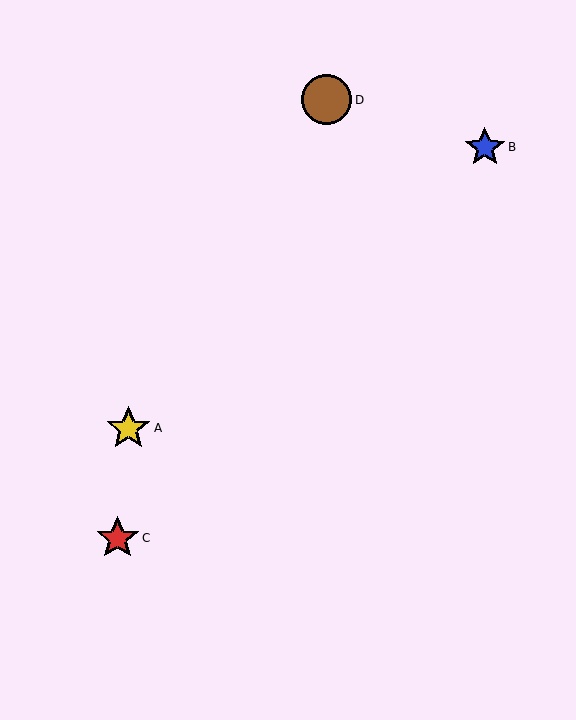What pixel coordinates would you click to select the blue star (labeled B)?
Click at (485, 147) to select the blue star B.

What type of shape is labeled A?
Shape A is a yellow star.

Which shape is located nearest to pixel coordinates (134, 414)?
The yellow star (labeled A) at (128, 428) is nearest to that location.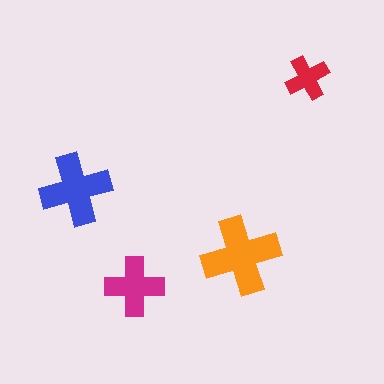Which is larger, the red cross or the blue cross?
The blue one.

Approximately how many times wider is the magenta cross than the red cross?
About 1.5 times wider.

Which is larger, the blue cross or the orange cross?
The orange one.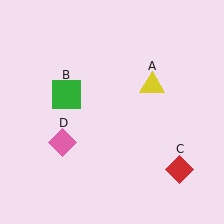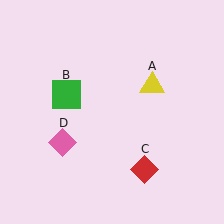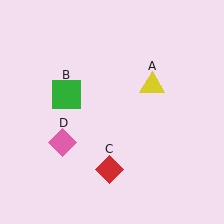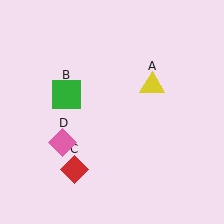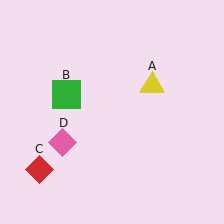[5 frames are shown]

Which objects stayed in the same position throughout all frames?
Yellow triangle (object A) and green square (object B) and pink diamond (object D) remained stationary.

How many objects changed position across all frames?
1 object changed position: red diamond (object C).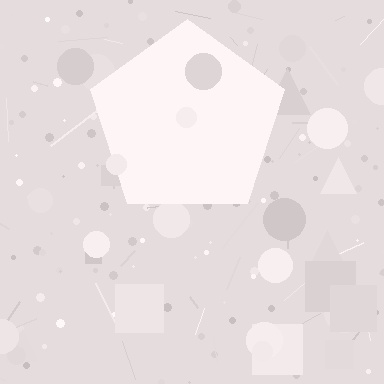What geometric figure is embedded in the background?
A pentagon is embedded in the background.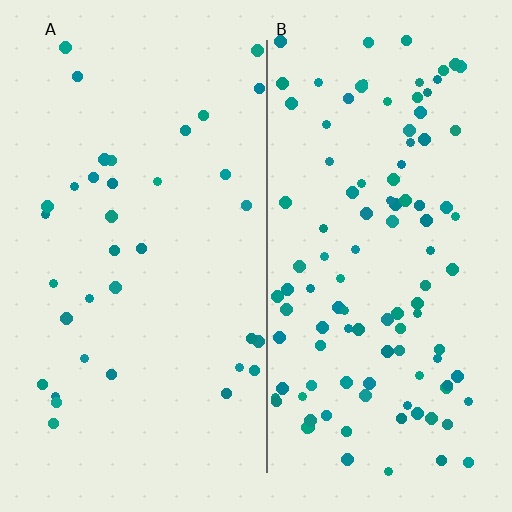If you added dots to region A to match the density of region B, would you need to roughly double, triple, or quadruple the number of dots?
Approximately triple.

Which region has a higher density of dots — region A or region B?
B (the right).